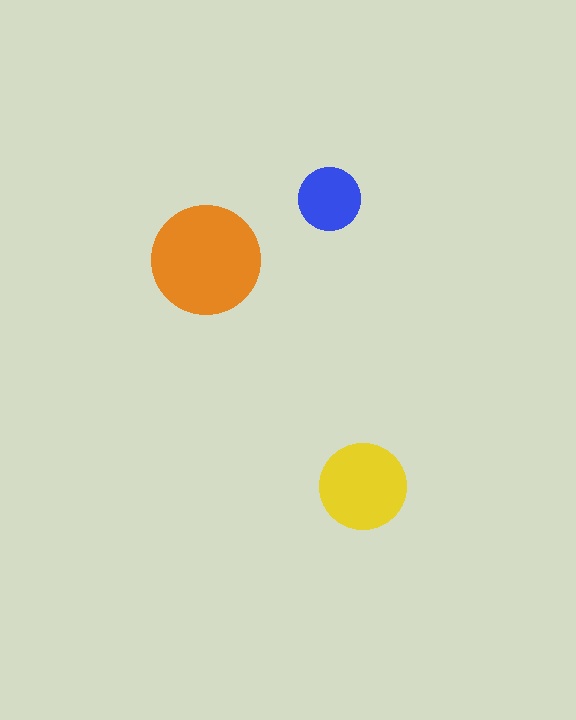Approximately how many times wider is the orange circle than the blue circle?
About 1.5 times wider.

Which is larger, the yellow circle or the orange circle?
The orange one.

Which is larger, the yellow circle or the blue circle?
The yellow one.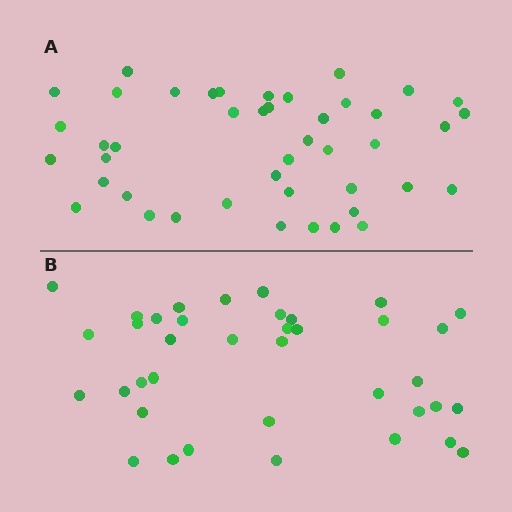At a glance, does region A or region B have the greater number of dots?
Region A (the top region) has more dots.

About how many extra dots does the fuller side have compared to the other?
Region A has about 6 more dots than region B.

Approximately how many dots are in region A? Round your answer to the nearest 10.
About 40 dots. (The exact count is 44, which rounds to 40.)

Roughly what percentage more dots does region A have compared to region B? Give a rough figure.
About 15% more.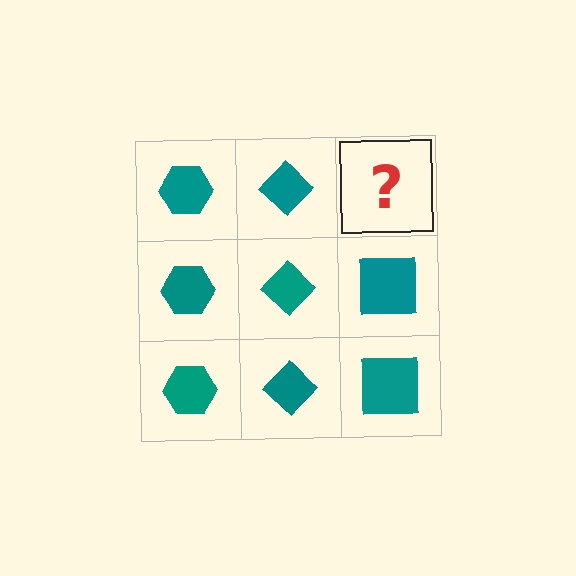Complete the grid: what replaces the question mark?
The question mark should be replaced with a teal square.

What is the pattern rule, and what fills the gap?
The rule is that each column has a consistent shape. The gap should be filled with a teal square.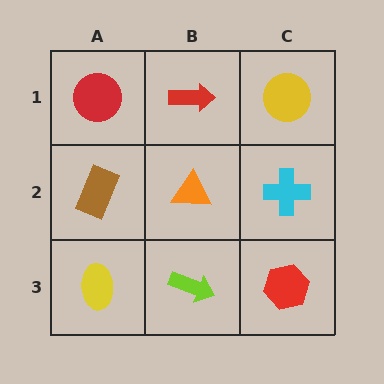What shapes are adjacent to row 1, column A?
A brown rectangle (row 2, column A), a red arrow (row 1, column B).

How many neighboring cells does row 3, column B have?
3.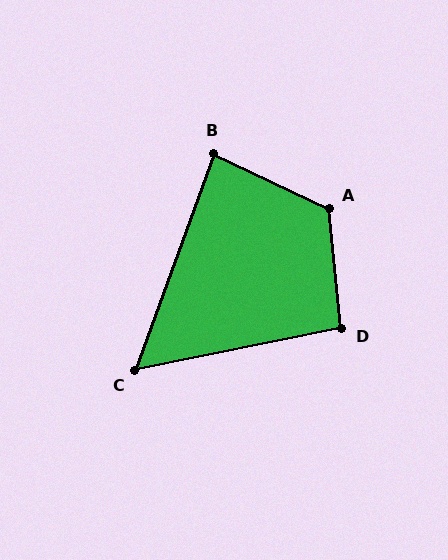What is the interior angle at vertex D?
Approximately 96 degrees (obtuse).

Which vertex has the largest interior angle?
A, at approximately 122 degrees.